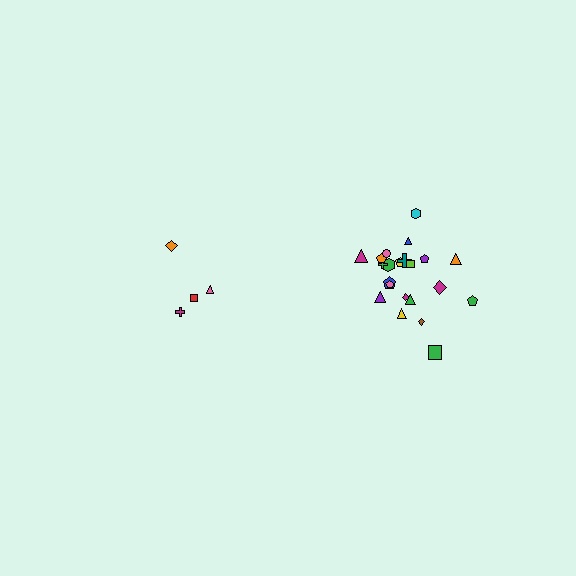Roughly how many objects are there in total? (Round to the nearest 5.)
Roughly 25 objects in total.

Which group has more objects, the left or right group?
The right group.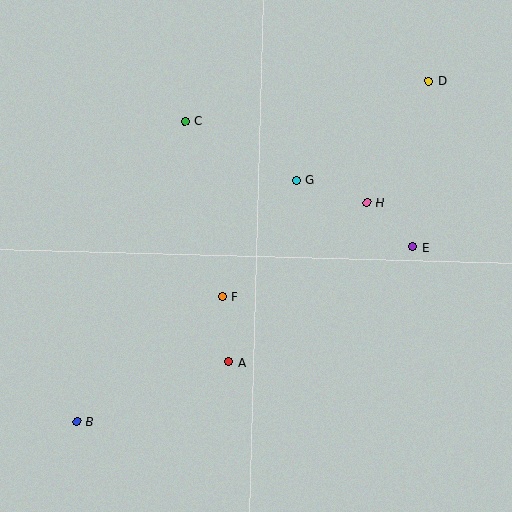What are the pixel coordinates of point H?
Point H is at (367, 203).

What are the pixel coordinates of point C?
Point C is at (185, 121).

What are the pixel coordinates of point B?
Point B is at (77, 421).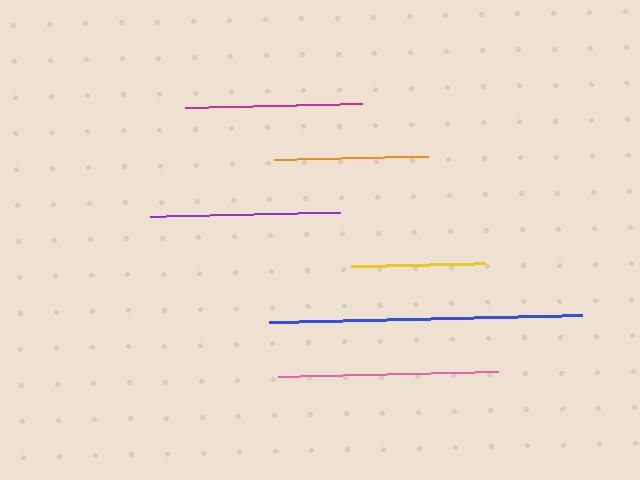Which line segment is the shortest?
The yellow line is the shortest at approximately 134 pixels.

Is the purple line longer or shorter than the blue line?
The blue line is longer than the purple line.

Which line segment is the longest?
The blue line is the longest at approximately 313 pixels.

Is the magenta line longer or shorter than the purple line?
The purple line is longer than the magenta line.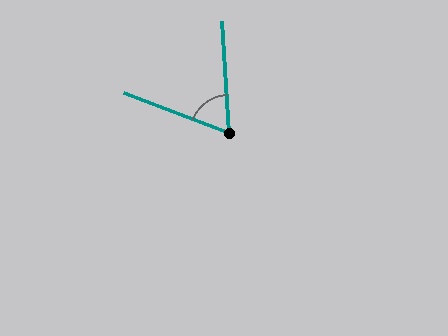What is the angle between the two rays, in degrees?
Approximately 65 degrees.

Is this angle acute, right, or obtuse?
It is acute.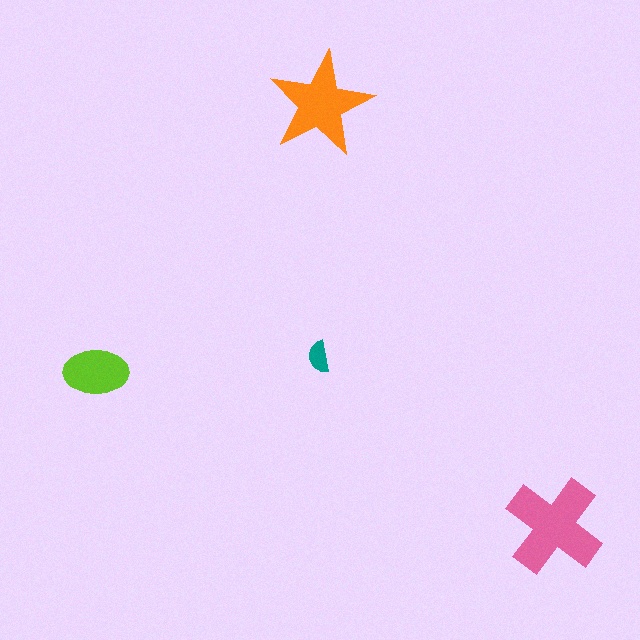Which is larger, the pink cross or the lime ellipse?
The pink cross.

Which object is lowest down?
The pink cross is bottommost.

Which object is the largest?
The pink cross.